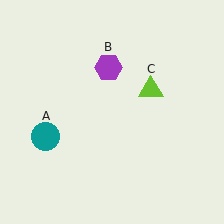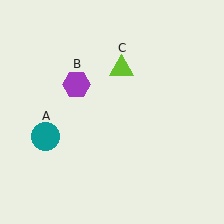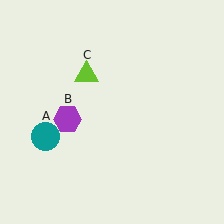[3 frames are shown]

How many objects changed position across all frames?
2 objects changed position: purple hexagon (object B), lime triangle (object C).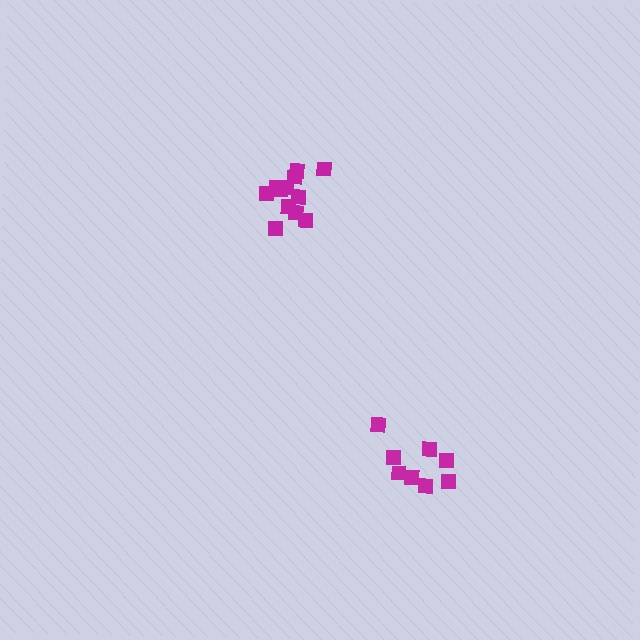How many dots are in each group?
Group 1: 8 dots, Group 2: 12 dots (20 total).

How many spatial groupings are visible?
There are 2 spatial groupings.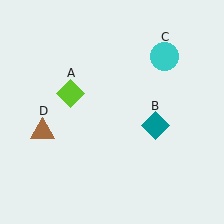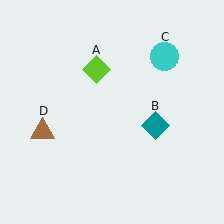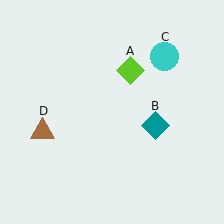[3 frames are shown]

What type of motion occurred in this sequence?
The lime diamond (object A) rotated clockwise around the center of the scene.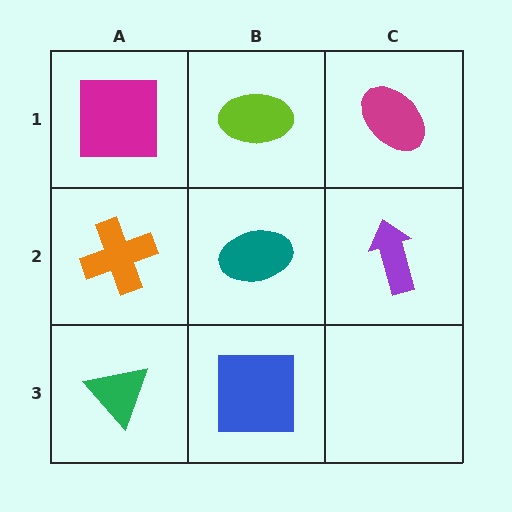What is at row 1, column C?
A magenta ellipse.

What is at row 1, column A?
A magenta square.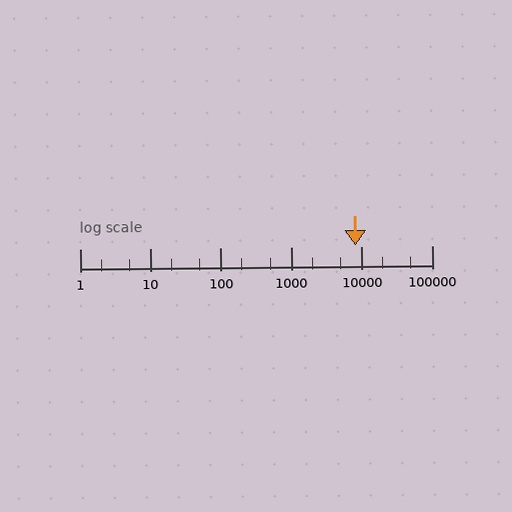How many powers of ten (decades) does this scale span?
The scale spans 5 decades, from 1 to 100000.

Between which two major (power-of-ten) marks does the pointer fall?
The pointer is between 1000 and 10000.